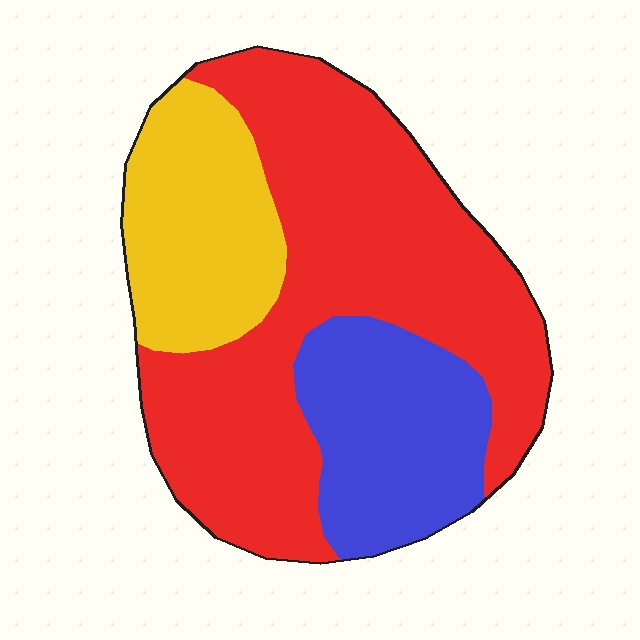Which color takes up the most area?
Red, at roughly 55%.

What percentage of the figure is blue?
Blue covers 22% of the figure.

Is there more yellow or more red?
Red.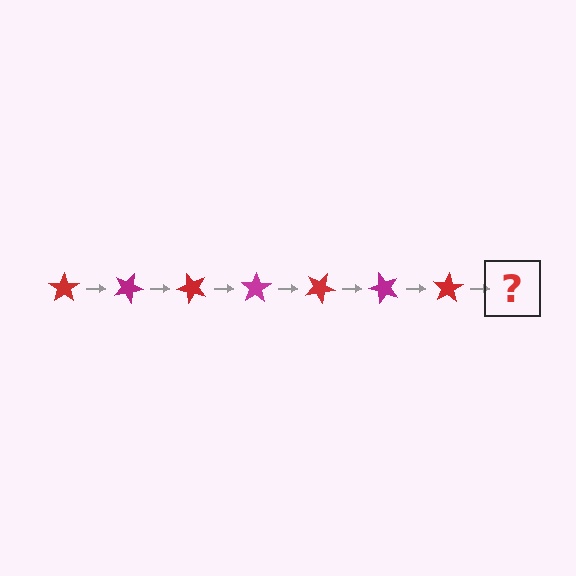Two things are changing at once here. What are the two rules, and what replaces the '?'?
The two rules are that it rotates 25 degrees each step and the color cycles through red and magenta. The '?' should be a magenta star, rotated 175 degrees from the start.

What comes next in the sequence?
The next element should be a magenta star, rotated 175 degrees from the start.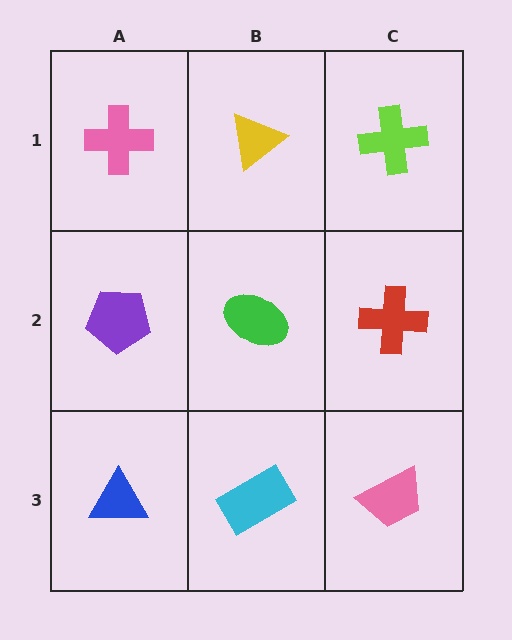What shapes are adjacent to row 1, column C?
A red cross (row 2, column C), a yellow triangle (row 1, column B).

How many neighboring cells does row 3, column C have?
2.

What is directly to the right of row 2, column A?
A green ellipse.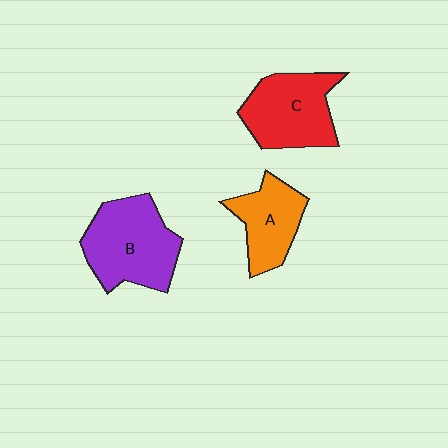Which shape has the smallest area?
Shape A (orange).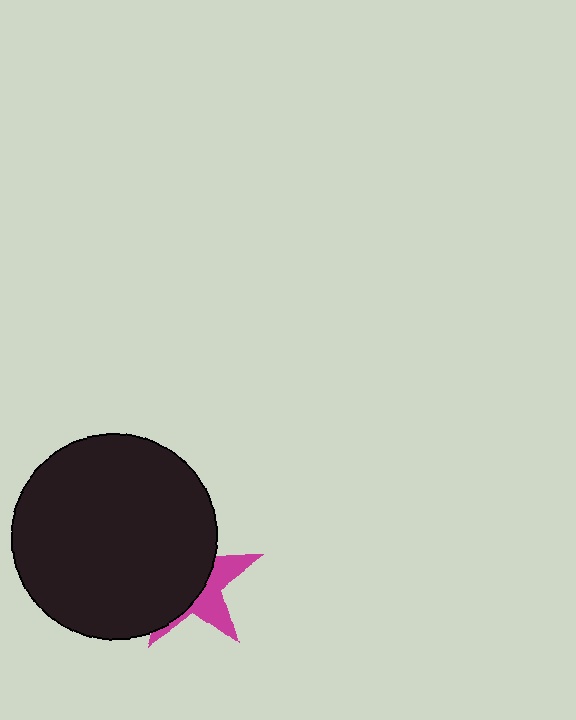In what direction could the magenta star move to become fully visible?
The magenta star could move right. That would shift it out from behind the black circle entirely.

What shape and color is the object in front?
The object in front is a black circle.